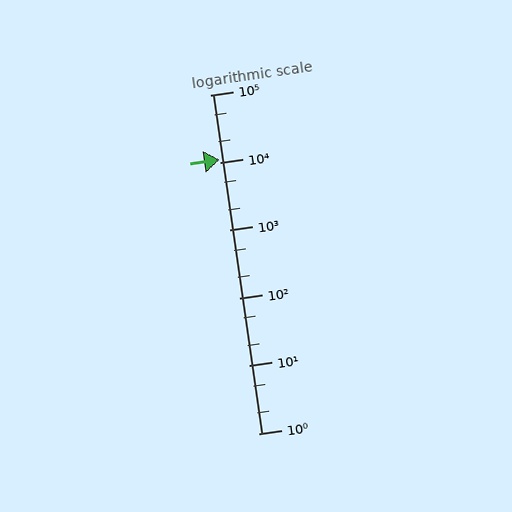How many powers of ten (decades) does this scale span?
The scale spans 5 decades, from 1 to 100000.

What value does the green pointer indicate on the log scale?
The pointer indicates approximately 11000.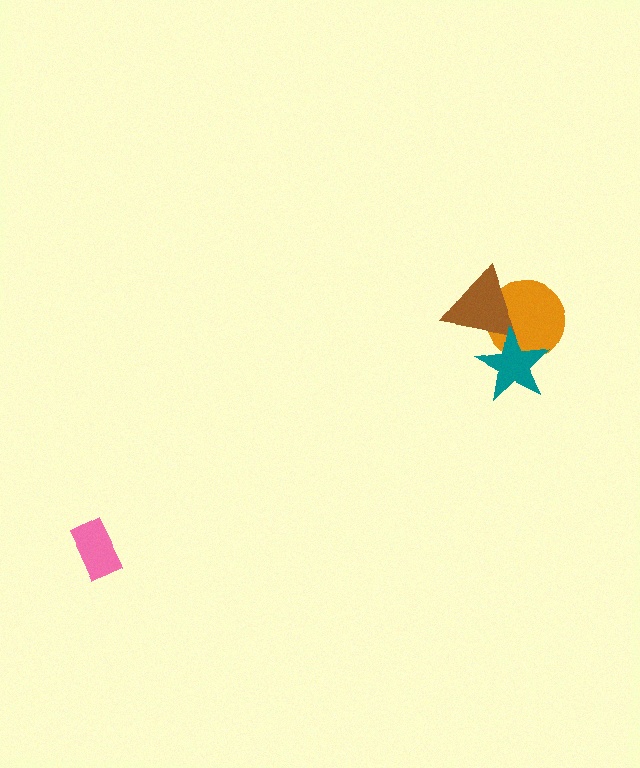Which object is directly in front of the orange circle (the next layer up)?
The brown triangle is directly in front of the orange circle.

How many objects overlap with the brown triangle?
2 objects overlap with the brown triangle.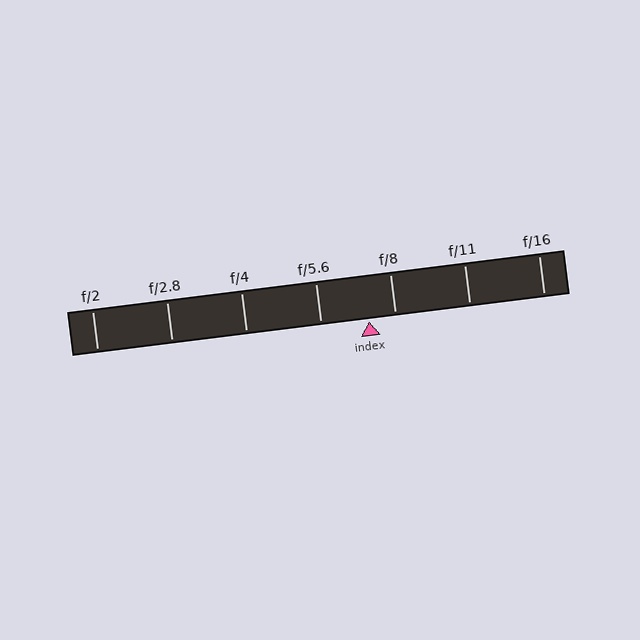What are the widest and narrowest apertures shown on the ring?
The widest aperture shown is f/2 and the narrowest is f/16.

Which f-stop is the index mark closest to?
The index mark is closest to f/8.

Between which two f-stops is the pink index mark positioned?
The index mark is between f/5.6 and f/8.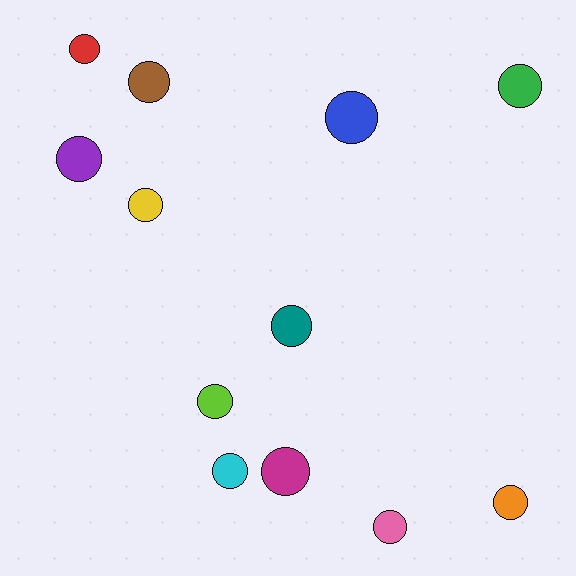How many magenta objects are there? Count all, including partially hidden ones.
There is 1 magenta object.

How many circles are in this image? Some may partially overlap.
There are 12 circles.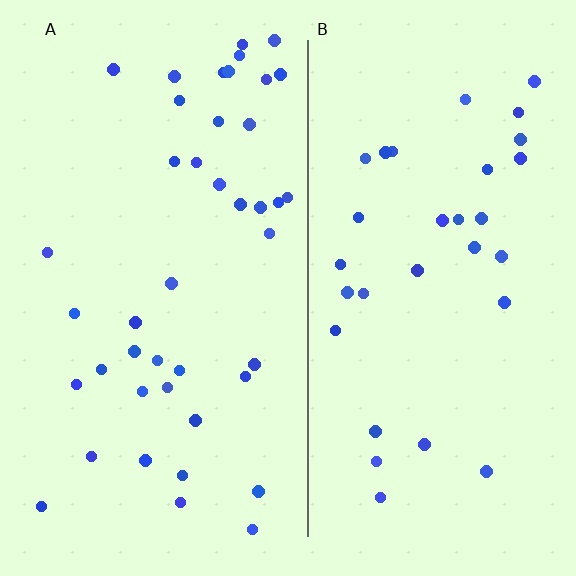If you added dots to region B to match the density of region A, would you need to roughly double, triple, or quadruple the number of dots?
Approximately double.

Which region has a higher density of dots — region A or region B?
A (the left).